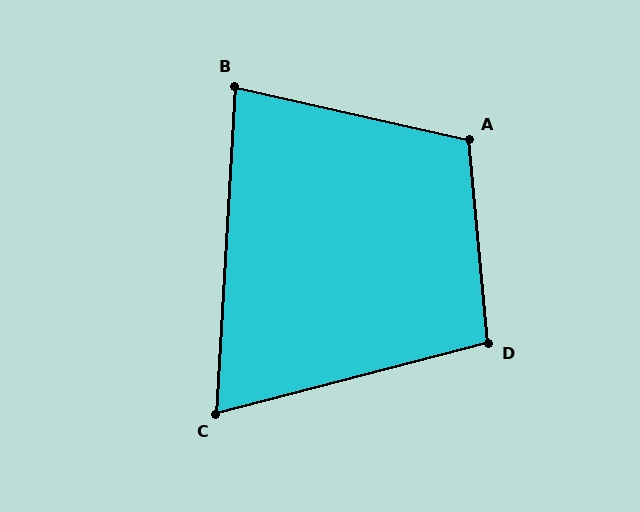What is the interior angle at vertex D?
Approximately 99 degrees (obtuse).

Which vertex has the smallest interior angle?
C, at approximately 72 degrees.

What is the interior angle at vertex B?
Approximately 81 degrees (acute).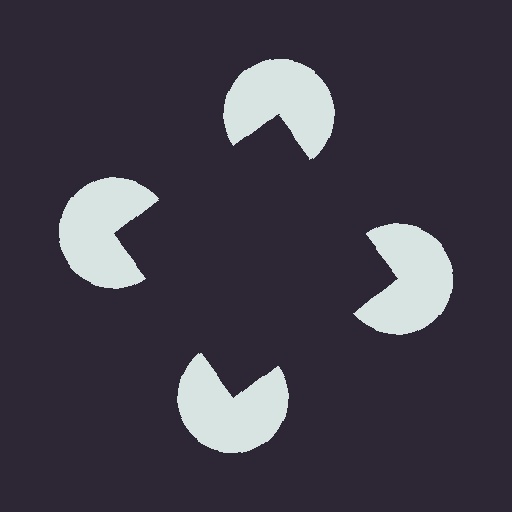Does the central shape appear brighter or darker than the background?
It typically appears slightly darker than the background, even though no actual brightness change is drawn.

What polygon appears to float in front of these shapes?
An illusory square — its edges are inferred from the aligned wedge cuts in the pac-man discs, not physically drawn.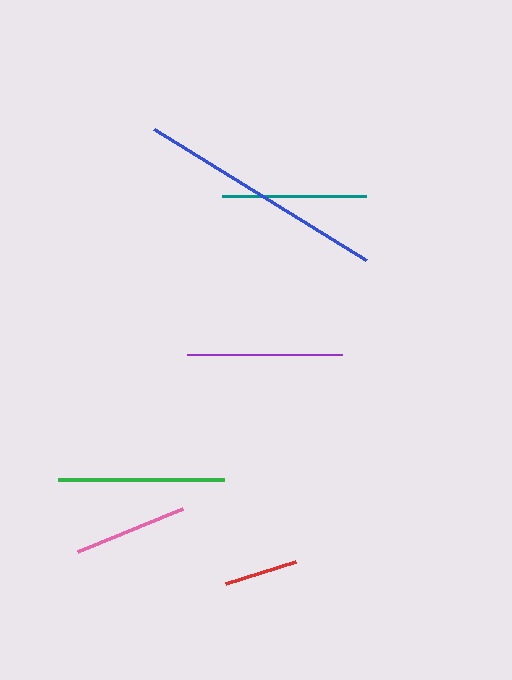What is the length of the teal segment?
The teal segment is approximately 144 pixels long.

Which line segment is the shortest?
The red line is the shortest at approximately 73 pixels.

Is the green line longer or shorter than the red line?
The green line is longer than the red line.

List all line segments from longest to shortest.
From longest to shortest: blue, green, purple, teal, pink, red.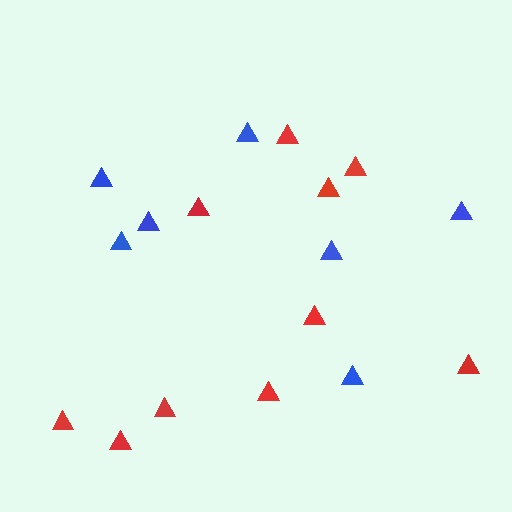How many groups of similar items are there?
There are 2 groups: one group of red triangles (10) and one group of blue triangles (7).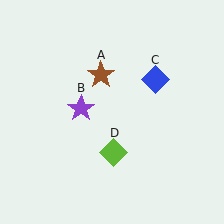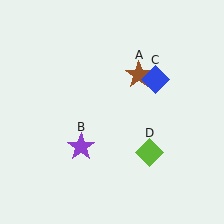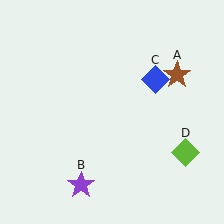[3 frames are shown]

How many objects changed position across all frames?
3 objects changed position: brown star (object A), purple star (object B), lime diamond (object D).